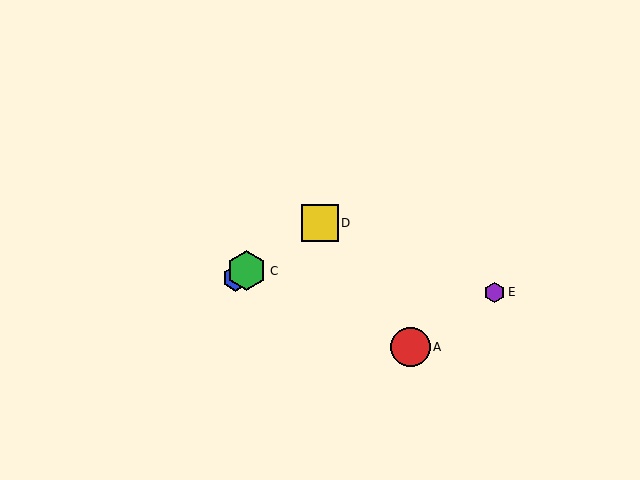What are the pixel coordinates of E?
Object E is at (494, 292).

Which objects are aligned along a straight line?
Objects B, C, D are aligned along a straight line.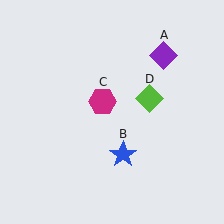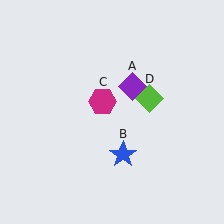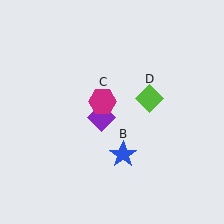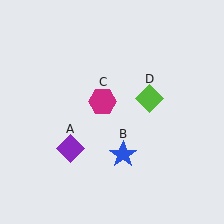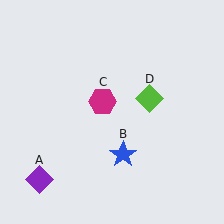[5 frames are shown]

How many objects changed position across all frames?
1 object changed position: purple diamond (object A).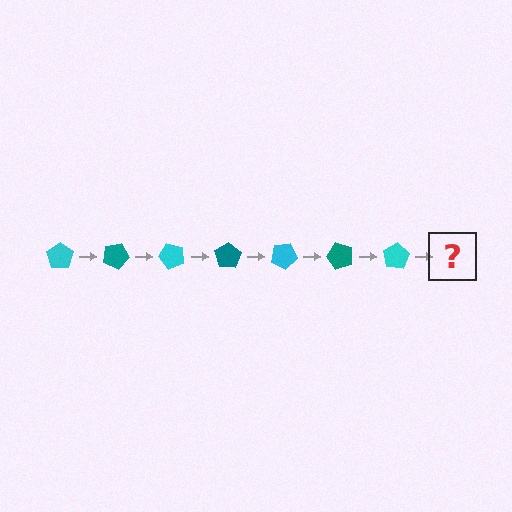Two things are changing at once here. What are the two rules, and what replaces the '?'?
The two rules are that it rotates 25 degrees each step and the color cycles through cyan and teal. The '?' should be a teal pentagon, rotated 175 degrees from the start.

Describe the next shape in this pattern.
It should be a teal pentagon, rotated 175 degrees from the start.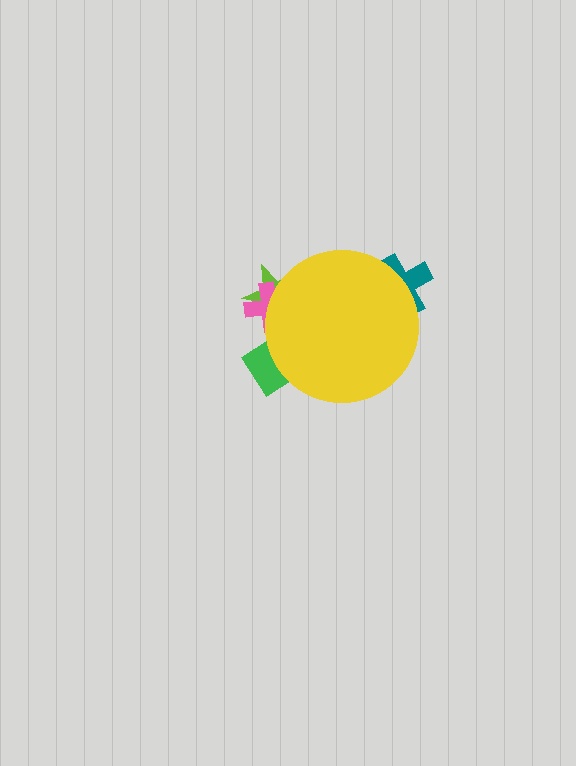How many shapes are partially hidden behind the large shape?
4 shapes are partially hidden.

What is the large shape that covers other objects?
A yellow circle.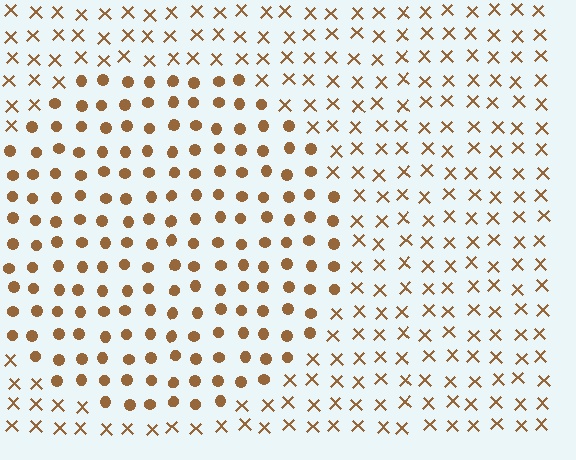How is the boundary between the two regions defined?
The boundary is defined by a change in element shape: circles inside vs. X marks outside. All elements share the same color and spacing.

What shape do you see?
I see a circle.